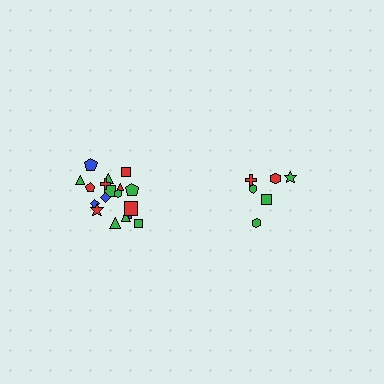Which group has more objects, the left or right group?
The left group.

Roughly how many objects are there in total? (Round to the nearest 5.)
Roughly 25 objects in total.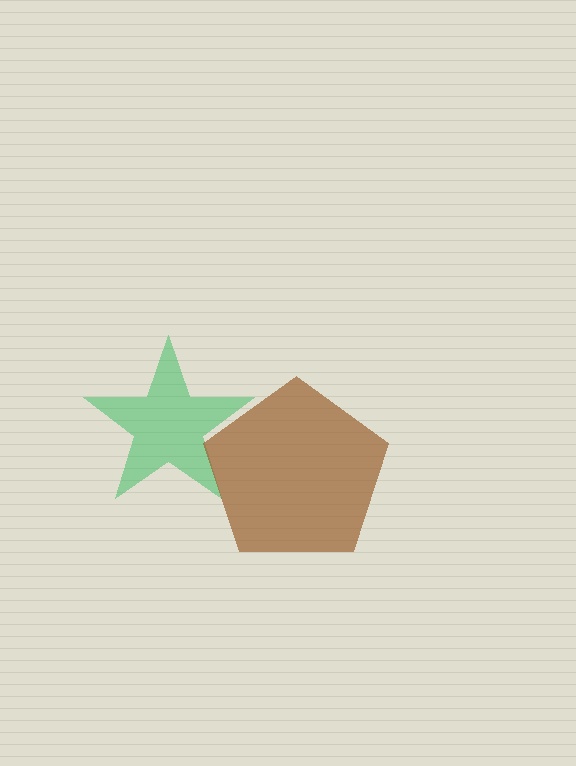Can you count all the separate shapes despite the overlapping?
Yes, there are 2 separate shapes.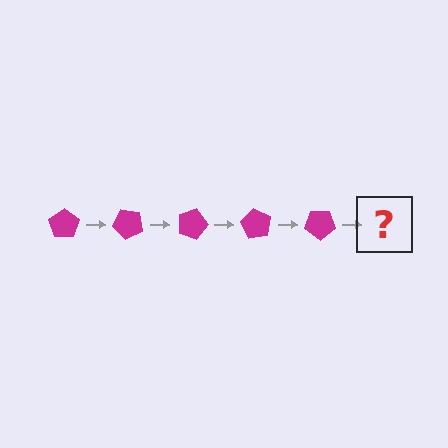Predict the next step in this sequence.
The next step is a magenta pentagon rotated 225 degrees.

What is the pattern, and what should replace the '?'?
The pattern is that the pentagon rotates 45 degrees each step. The '?' should be a magenta pentagon rotated 225 degrees.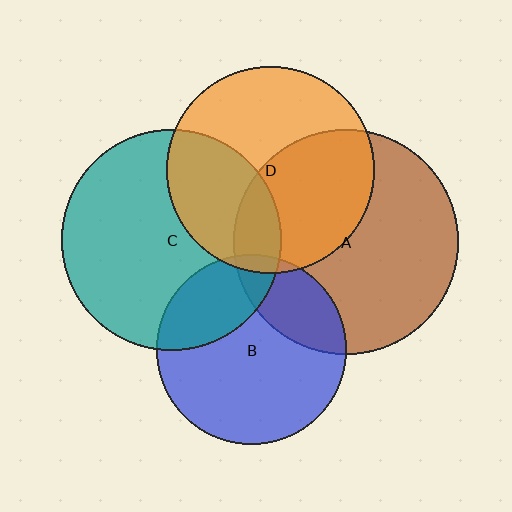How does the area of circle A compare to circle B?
Approximately 1.4 times.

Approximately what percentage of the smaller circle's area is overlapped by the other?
Approximately 5%.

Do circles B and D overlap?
Yes.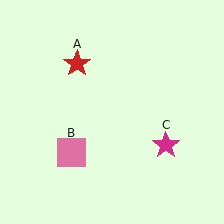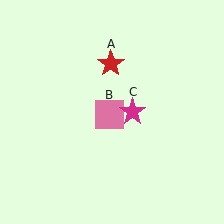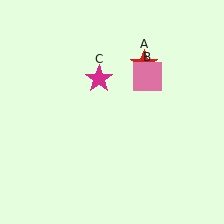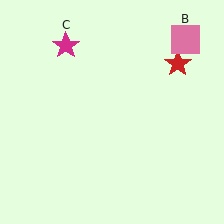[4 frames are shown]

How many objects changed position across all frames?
3 objects changed position: red star (object A), pink square (object B), magenta star (object C).